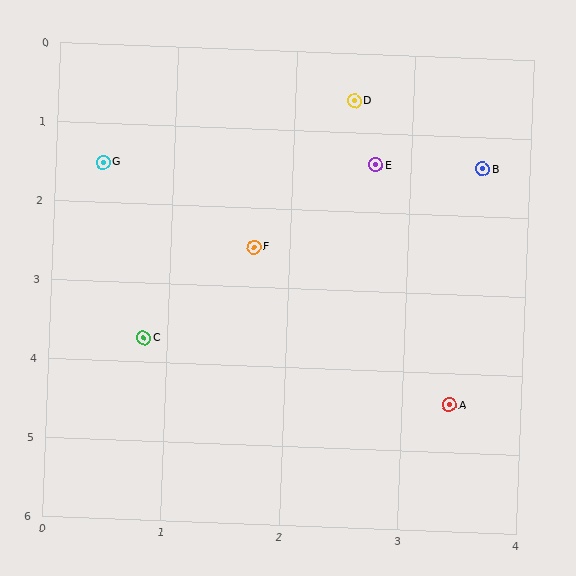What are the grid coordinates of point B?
Point B is at approximately (3.6, 1.4).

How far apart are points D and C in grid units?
Points D and C are about 3.5 grid units apart.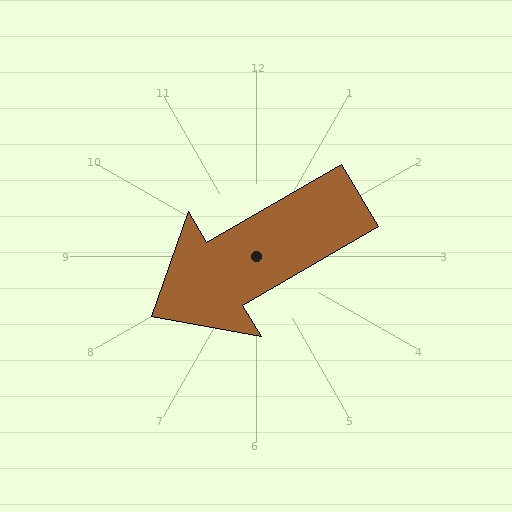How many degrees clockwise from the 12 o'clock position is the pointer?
Approximately 240 degrees.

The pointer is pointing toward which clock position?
Roughly 8 o'clock.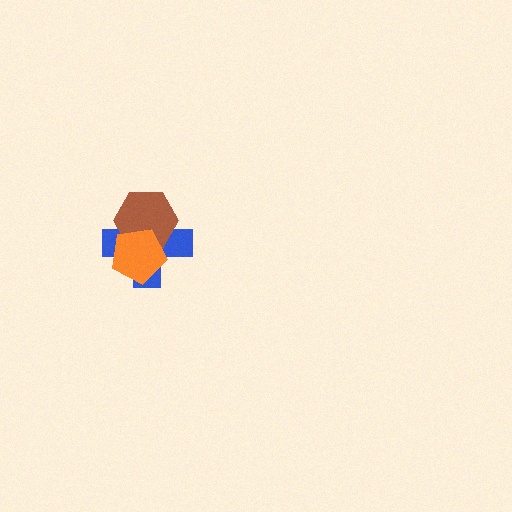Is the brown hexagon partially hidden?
Yes, it is partially covered by another shape.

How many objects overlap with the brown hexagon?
2 objects overlap with the brown hexagon.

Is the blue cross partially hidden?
Yes, it is partially covered by another shape.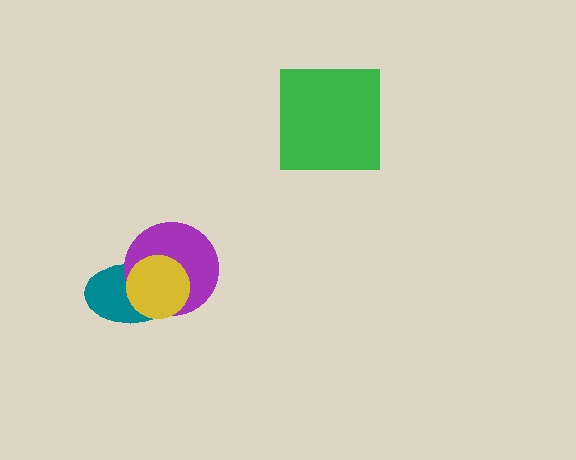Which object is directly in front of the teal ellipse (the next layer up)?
The purple circle is directly in front of the teal ellipse.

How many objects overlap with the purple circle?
2 objects overlap with the purple circle.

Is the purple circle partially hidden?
Yes, it is partially covered by another shape.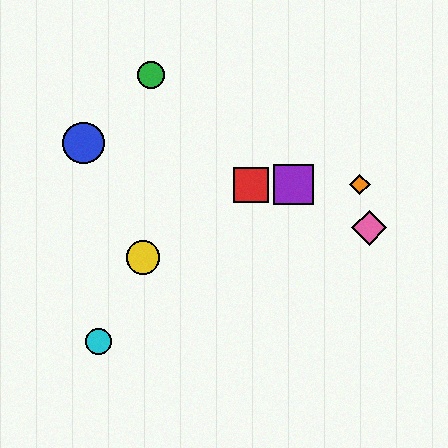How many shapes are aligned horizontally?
3 shapes (the red square, the purple square, the orange diamond) are aligned horizontally.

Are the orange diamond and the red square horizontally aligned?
Yes, both are at y≈185.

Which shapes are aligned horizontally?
The red square, the purple square, the orange diamond are aligned horizontally.